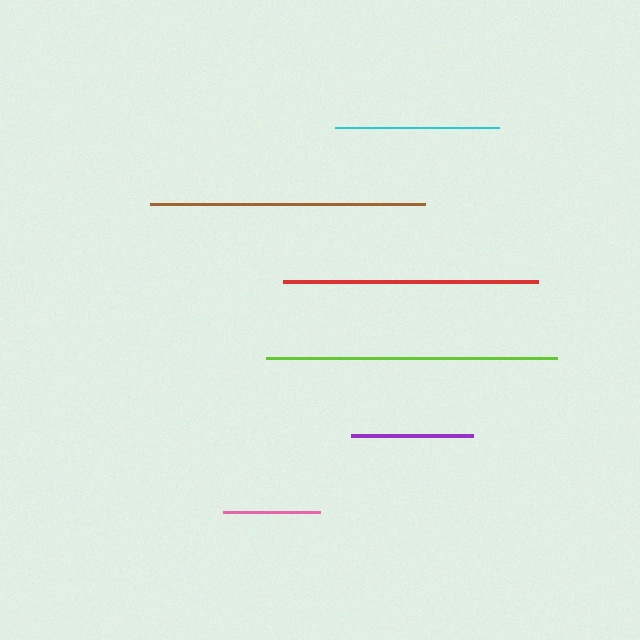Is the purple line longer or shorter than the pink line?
The purple line is longer than the pink line.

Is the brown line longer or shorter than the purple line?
The brown line is longer than the purple line.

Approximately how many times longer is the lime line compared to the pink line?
The lime line is approximately 3.0 times the length of the pink line.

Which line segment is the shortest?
The pink line is the shortest at approximately 97 pixels.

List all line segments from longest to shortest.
From longest to shortest: lime, brown, red, cyan, purple, pink.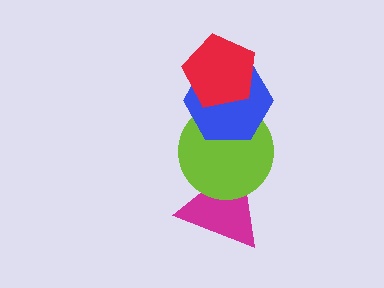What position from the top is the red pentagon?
The red pentagon is 1st from the top.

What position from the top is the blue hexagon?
The blue hexagon is 2nd from the top.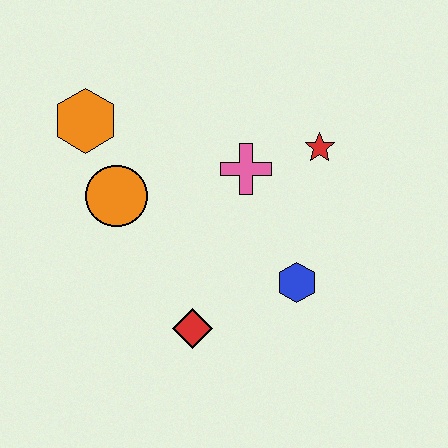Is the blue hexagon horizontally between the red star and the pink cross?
Yes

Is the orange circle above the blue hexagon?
Yes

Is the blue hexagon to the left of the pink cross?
No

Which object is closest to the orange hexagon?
The orange circle is closest to the orange hexagon.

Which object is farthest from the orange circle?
The red star is farthest from the orange circle.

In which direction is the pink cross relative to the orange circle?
The pink cross is to the right of the orange circle.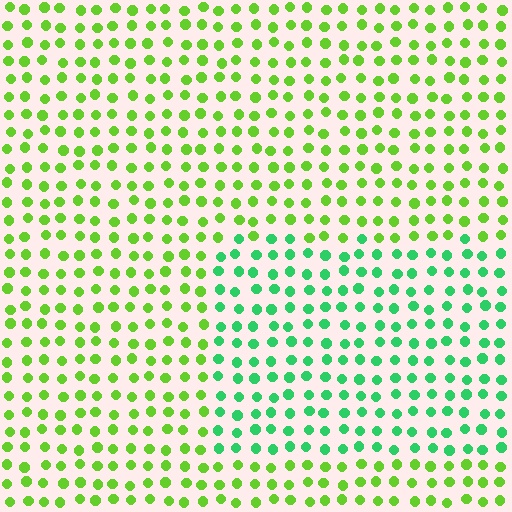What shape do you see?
I see a rectangle.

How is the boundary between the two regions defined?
The boundary is defined purely by a slight shift in hue (about 43 degrees). Spacing, size, and orientation are identical on both sides.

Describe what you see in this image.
The image is filled with small lime elements in a uniform arrangement. A rectangle-shaped region is visible where the elements are tinted to a slightly different hue, forming a subtle color boundary.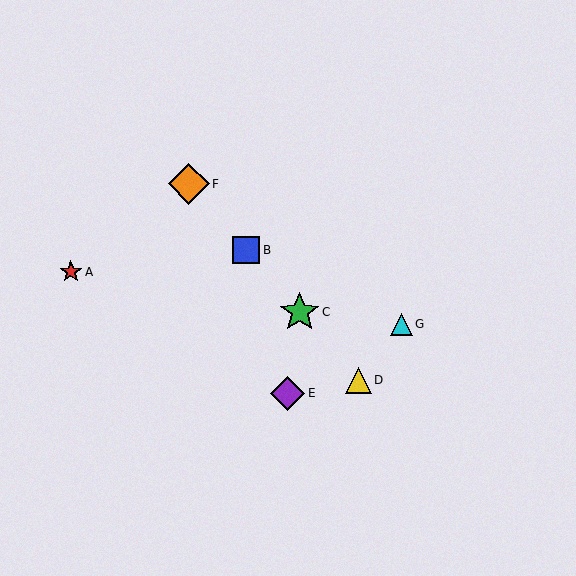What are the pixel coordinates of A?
Object A is at (71, 272).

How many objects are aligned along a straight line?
4 objects (B, C, D, F) are aligned along a straight line.